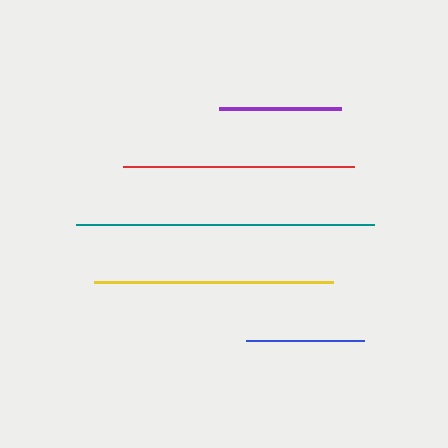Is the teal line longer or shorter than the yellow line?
The teal line is longer than the yellow line.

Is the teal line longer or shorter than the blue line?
The teal line is longer than the blue line.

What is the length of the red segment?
The red segment is approximately 230 pixels long.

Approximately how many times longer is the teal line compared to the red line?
The teal line is approximately 1.3 times the length of the red line.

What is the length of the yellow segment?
The yellow segment is approximately 240 pixels long.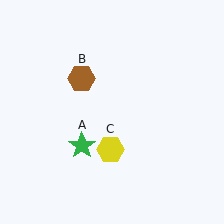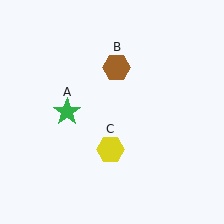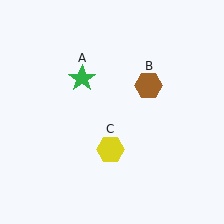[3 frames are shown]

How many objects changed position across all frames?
2 objects changed position: green star (object A), brown hexagon (object B).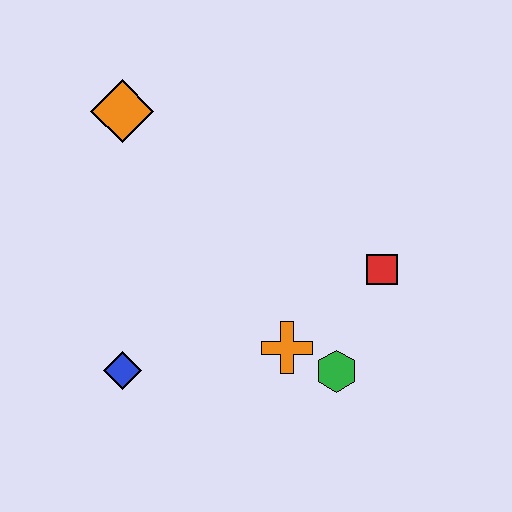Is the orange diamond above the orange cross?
Yes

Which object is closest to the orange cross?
The green hexagon is closest to the orange cross.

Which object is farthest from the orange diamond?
The green hexagon is farthest from the orange diamond.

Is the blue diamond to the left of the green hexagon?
Yes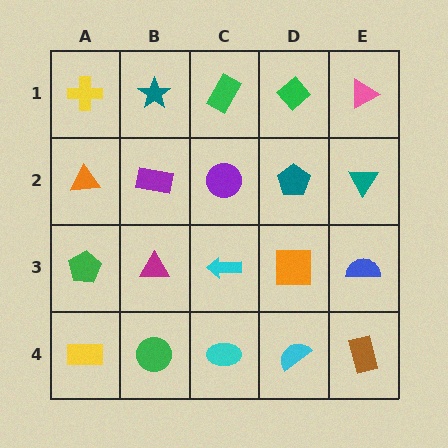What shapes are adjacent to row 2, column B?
A teal star (row 1, column B), a magenta triangle (row 3, column B), an orange triangle (row 2, column A), a purple circle (row 2, column C).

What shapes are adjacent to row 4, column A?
A green pentagon (row 3, column A), a green circle (row 4, column B).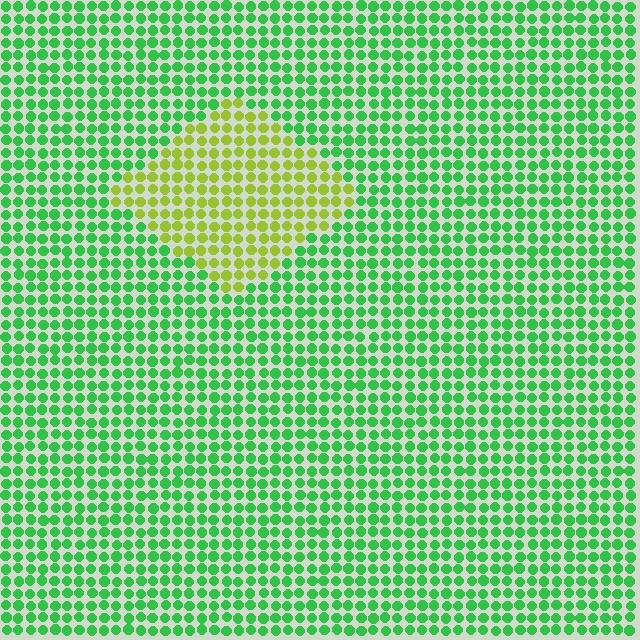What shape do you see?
I see a diamond.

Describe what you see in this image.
The image is filled with small green elements in a uniform arrangement. A diamond-shaped region is visible where the elements are tinted to a slightly different hue, forming a subtle color boundary.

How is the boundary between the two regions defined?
The boundary is defined purely by a slight shift in hue (about 52 degrees). Spacing, size, and orientation are identical on both sides.